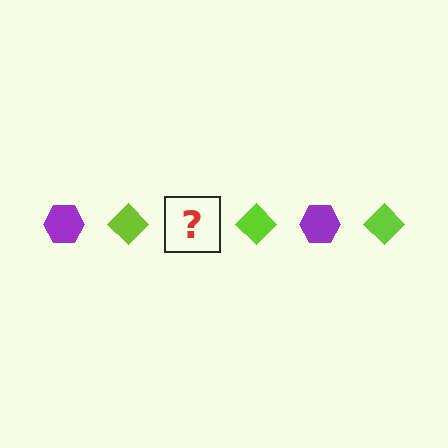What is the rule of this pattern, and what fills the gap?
The rule is that the pattern alternates between purple hexagon and lime diamond. The gap should be filled with a purple hexagon.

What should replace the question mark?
The question mark should be replaced with a purple hexagon.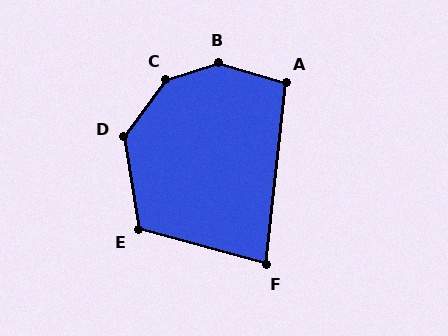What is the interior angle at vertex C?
Approximately 145 degrees (obtuse).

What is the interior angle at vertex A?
Approximately 100 degrees (obtuse).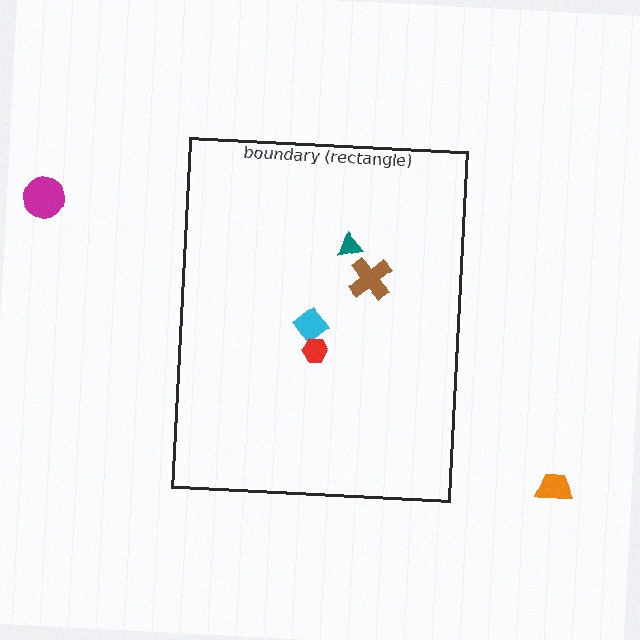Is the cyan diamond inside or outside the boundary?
Inside.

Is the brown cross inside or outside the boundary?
Inside.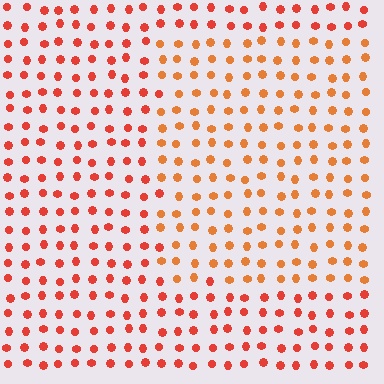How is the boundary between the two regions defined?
The boundary is defined purely by a slight shift in hue (about 22 degrees). Spacing, size, and orientation are identical on both sides.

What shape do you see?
I see a rectangle.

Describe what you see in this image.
The image is filled with small red elements in a uniform arrangement. A rectangle-shaped region is visible where the elements are tinted to a slightly different hue, forming a subtle color boundary.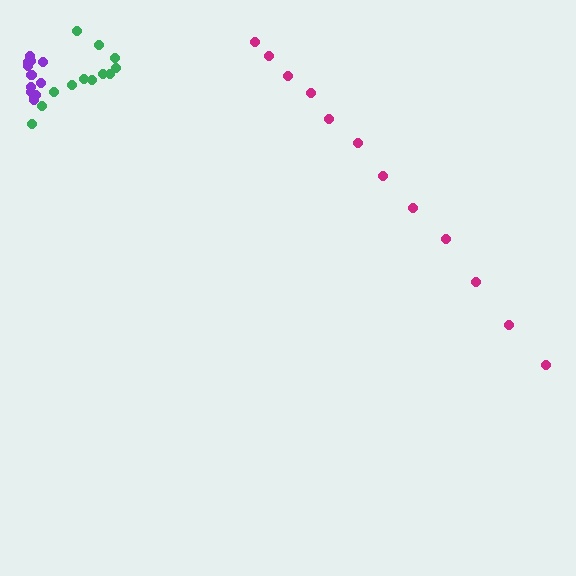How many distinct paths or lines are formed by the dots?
There are 3 distinct paths.